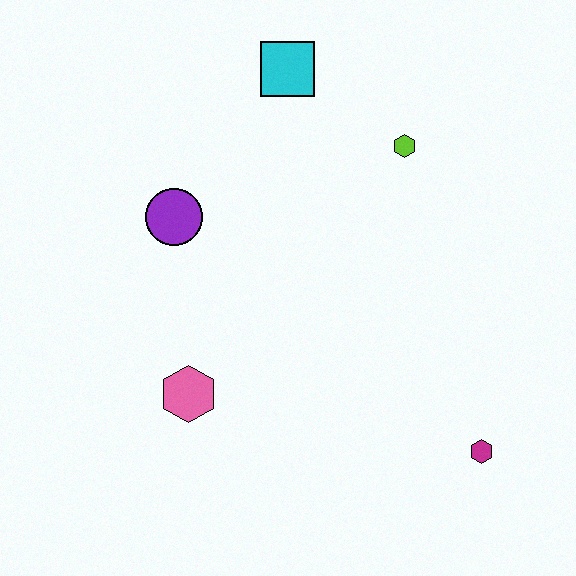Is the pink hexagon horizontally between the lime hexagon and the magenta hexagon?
No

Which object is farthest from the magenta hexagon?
The cyan square is farthest from the magenta hexagon.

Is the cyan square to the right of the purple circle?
Yes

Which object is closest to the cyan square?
The lime hexagon is closest to the cyan square.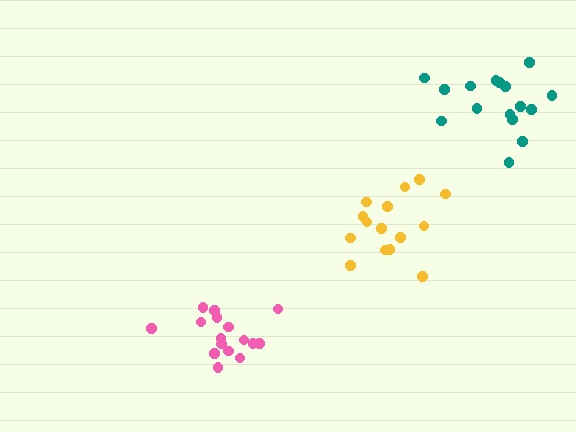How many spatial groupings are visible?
There are 3 spatial groupings.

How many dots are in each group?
Group 1: 16 dots, Group 2: 16 dots, Group 3: 15 dots (47 total).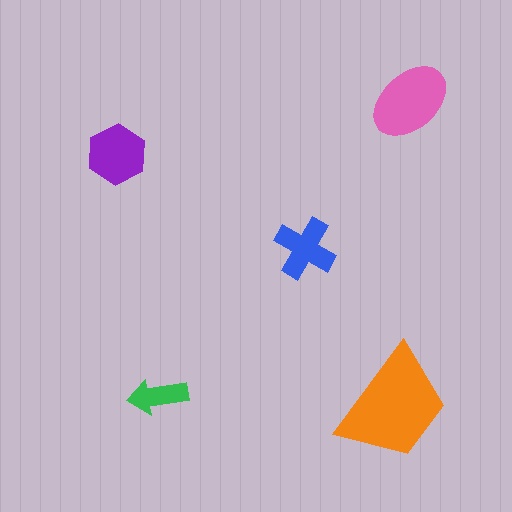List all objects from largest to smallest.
The orange trapezoid, the pink ellipse, the purple hexagon, the blue cross, the green arrow.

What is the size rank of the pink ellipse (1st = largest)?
2nd.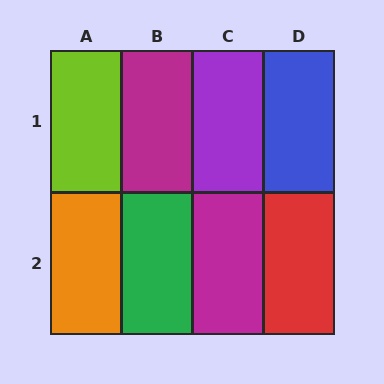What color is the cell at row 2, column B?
Green.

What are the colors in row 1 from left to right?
Lime, magenta, purple, blue.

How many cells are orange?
1 cell is orange.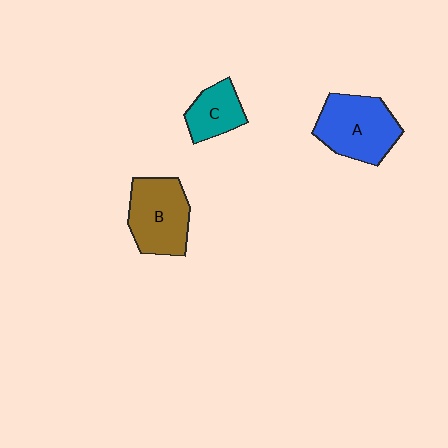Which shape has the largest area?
Shape A (blue).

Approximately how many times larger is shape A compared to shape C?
Approximately 1.8 times.